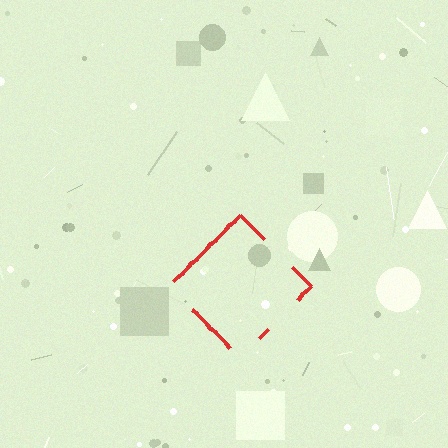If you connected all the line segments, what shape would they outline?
They would outline a diamond.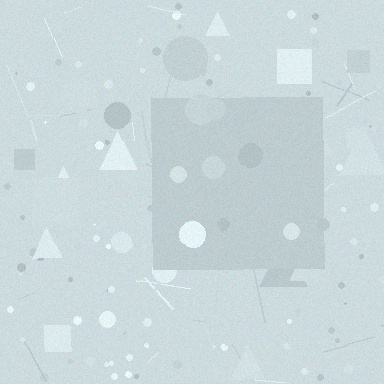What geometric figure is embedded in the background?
A square is embedded in the background.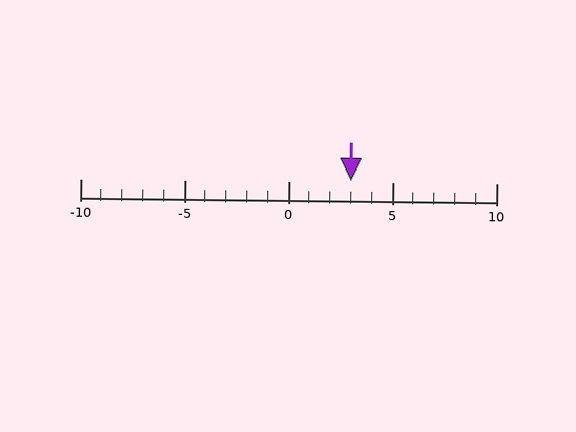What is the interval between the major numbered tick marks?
The major tick marks are spaced 5 units apart.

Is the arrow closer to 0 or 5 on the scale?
The arrow is closer to 5.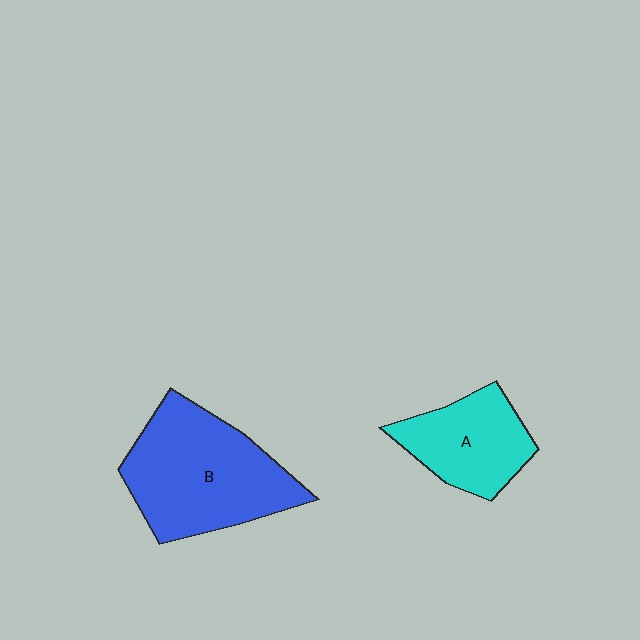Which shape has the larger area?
Shape B (blue).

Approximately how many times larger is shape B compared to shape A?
Approximately 1.7 times.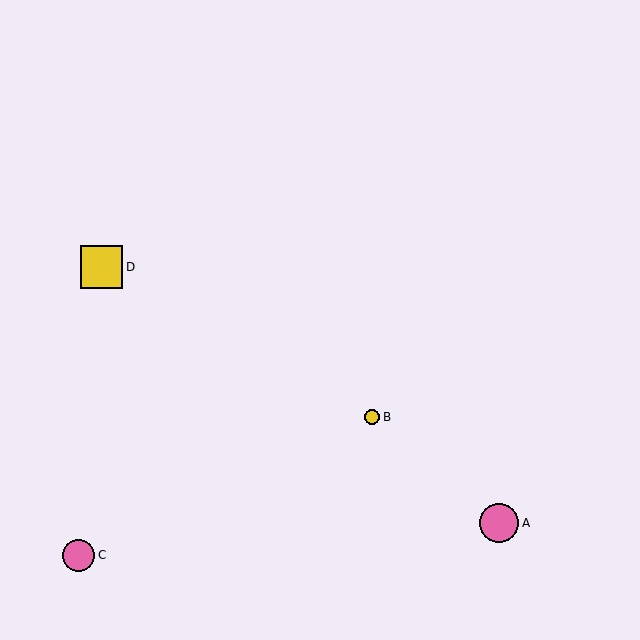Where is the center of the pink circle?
The center of the pink circle is at (79, 555).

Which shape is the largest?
The yellow square (labeled D) is the largest.